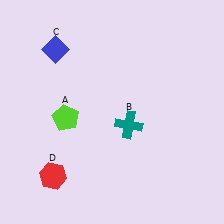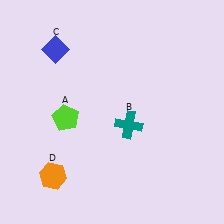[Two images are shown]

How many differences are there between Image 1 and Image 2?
There is 1 difference between the two images.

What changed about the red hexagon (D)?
In Image 1, D is red. In Image 2, it changed to orange.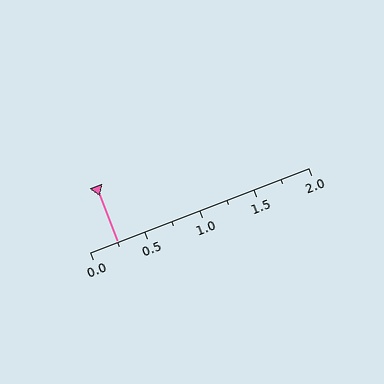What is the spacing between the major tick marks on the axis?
The major ticks are spaced 0.5 apart.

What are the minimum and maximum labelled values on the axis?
The axis runs from 0.0 to 2.0.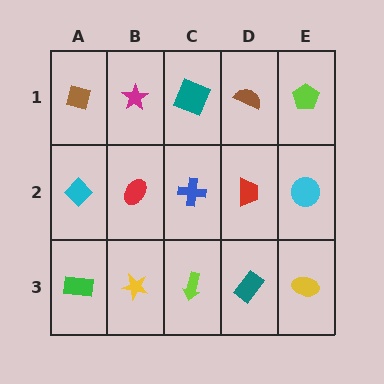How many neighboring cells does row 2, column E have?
3.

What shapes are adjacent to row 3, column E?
A cyan circle (row 2, column E), a teal rectangle (row 3, column D).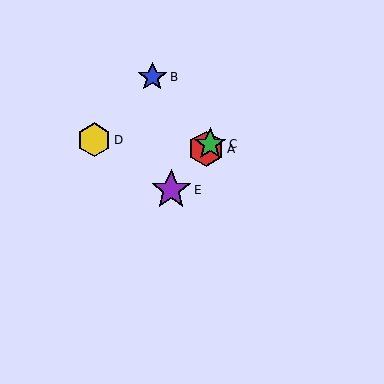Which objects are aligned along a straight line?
Objects A, C, E are aligned along a straight line.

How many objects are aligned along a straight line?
3 objects (A, C, E) are aligned along a straight line.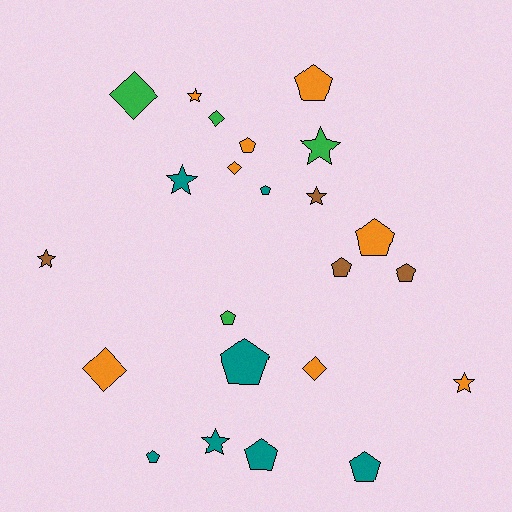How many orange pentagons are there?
There are 3 orange pentagons.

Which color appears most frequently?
Orange, with 8 objects.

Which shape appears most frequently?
Pentagon, with 11 objects.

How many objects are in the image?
There are 23 objects.